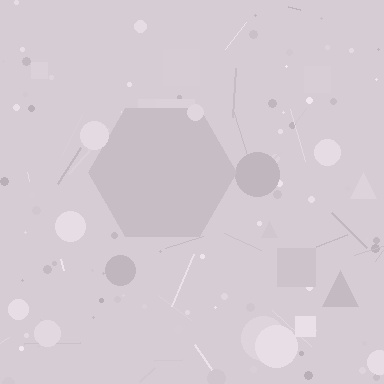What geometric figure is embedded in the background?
A hexagon is embedded in the background.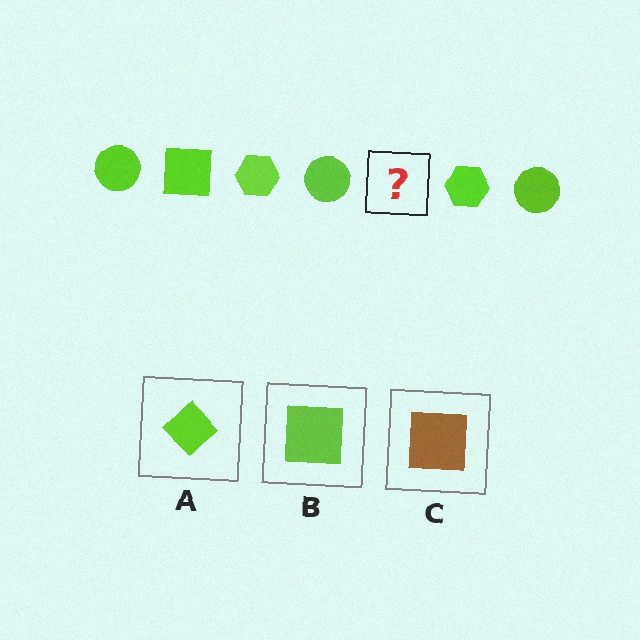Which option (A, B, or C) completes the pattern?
B.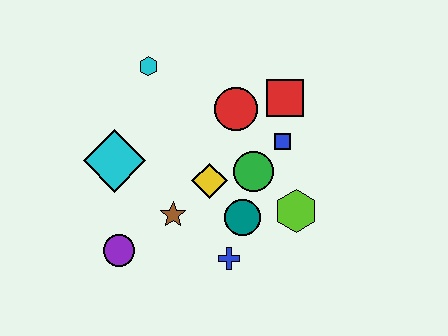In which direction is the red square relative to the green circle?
The red square is above the green circle.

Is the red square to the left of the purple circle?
No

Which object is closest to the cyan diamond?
The brown star is closest to the cyan diamond.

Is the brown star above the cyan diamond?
No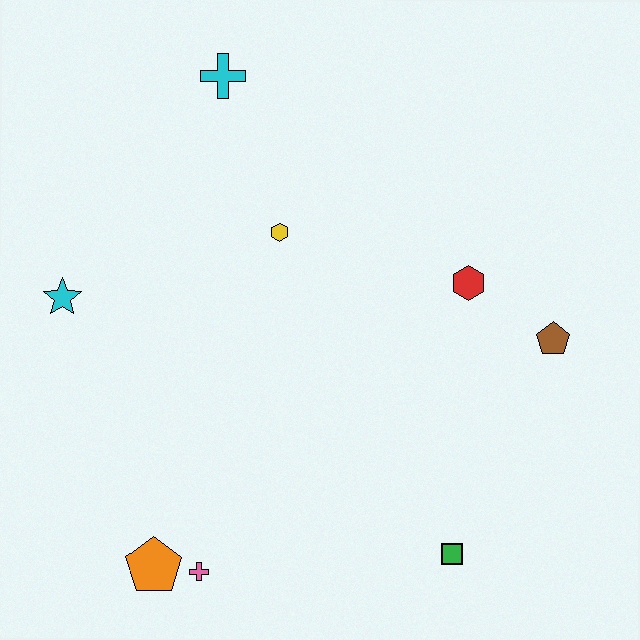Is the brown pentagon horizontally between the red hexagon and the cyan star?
No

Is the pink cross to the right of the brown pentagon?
No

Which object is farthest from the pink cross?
The cyan cross is farthest from the pink cross.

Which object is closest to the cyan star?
The yellow hexagon is closest to the cyan star.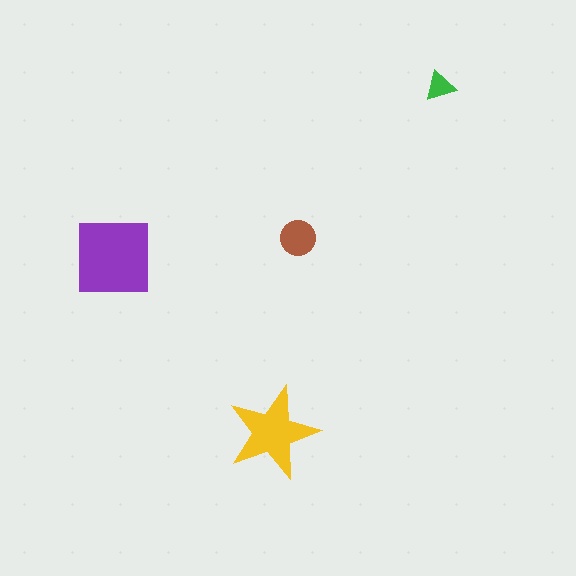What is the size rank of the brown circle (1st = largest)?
3rd.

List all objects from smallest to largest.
The green triangle, the brown circle, the yellow star, the purple square.